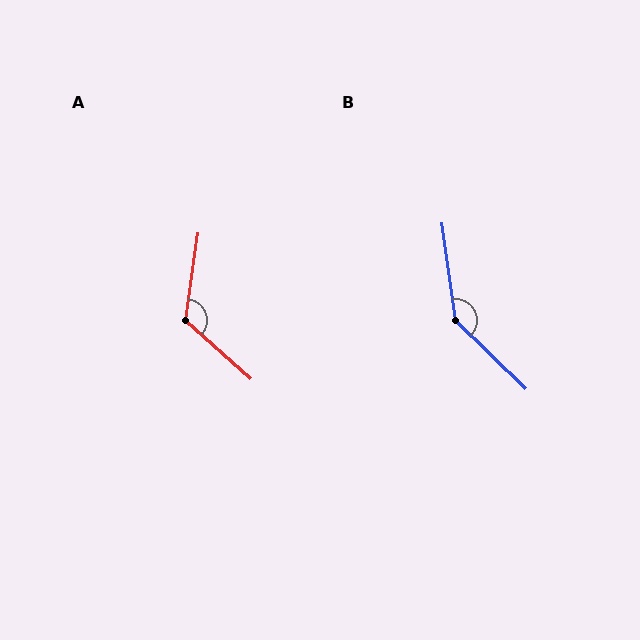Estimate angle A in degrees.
Approximately 124 degrees.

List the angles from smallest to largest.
A (124°), B (142°).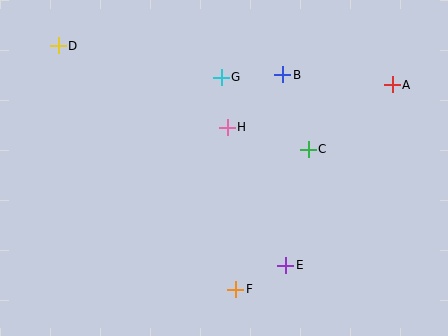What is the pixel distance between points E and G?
The distance between E and G is 198 pixels.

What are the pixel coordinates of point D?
Point D is at (58, 46).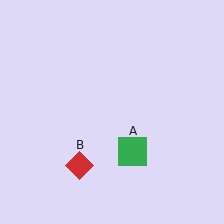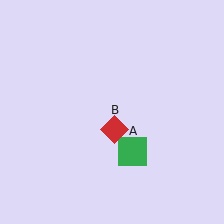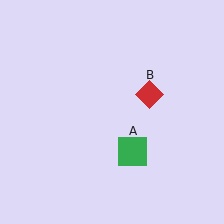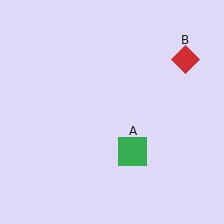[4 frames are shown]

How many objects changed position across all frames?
1 object changed position: red diamond (object B).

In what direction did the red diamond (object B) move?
The red diamond (object B) moved up and to the right.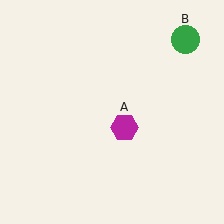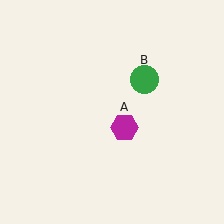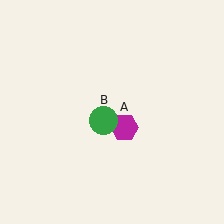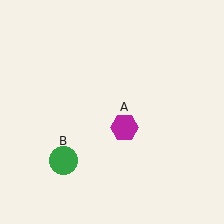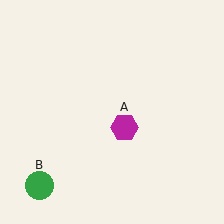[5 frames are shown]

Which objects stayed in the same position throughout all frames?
Magenta hexagon (object A) remained stationary.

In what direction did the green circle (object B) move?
The green circle (object B) moved down and to the left.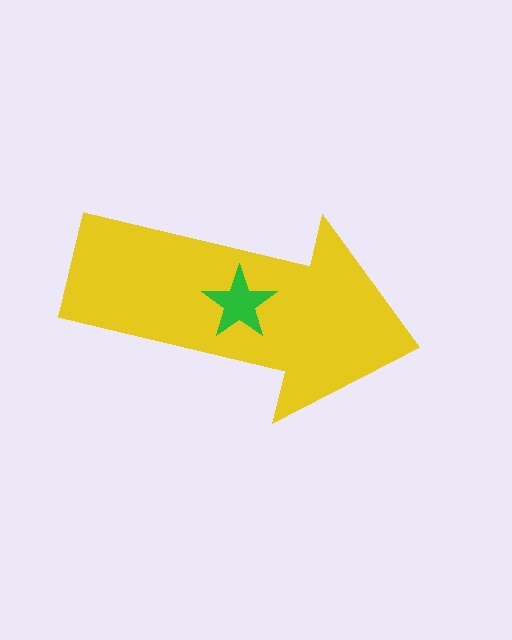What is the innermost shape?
The green star.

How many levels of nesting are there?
2.